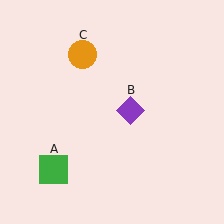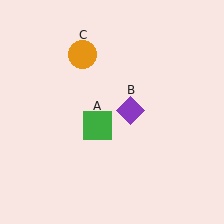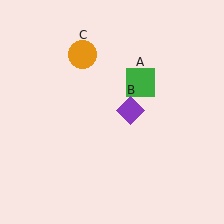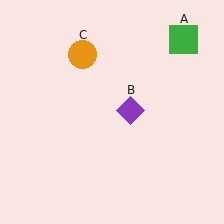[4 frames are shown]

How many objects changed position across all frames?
1 object changed position: green square (object A).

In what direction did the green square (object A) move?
The green square (object A) moved up and to the right.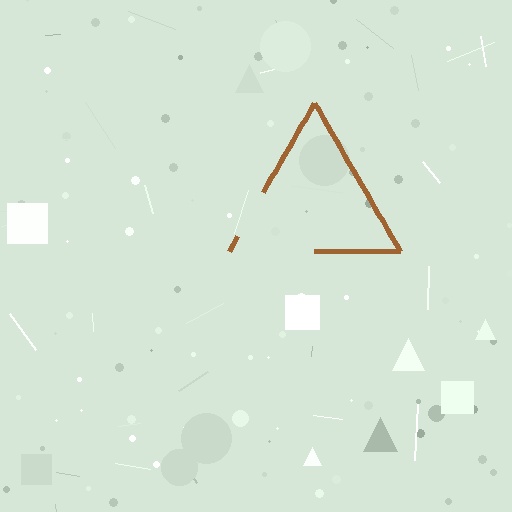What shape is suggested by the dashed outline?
The dashed outline suggests a triangle.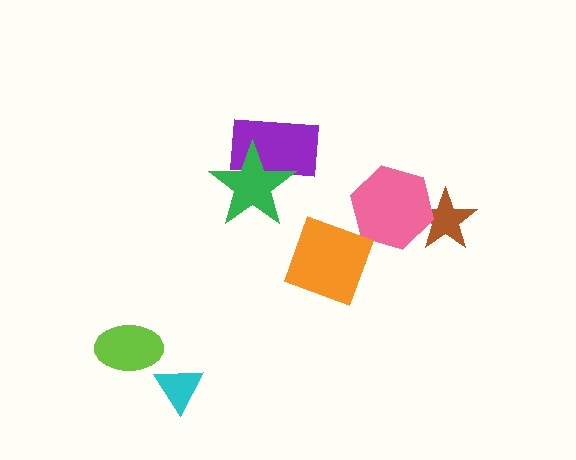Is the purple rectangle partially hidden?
Yes, it is partially covered by another shape.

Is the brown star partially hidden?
Yes, it is partially covered by another shape.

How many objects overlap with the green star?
1 object overlaps with the green star.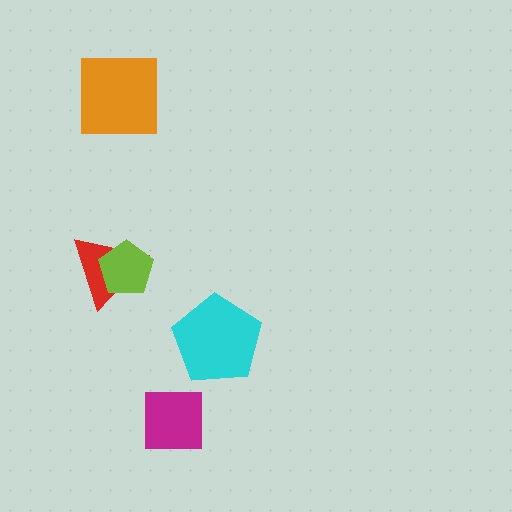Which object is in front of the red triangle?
The lime pentagon is in front of the red triangle.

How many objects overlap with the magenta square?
0 objects overlap with the magenta square.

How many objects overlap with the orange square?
0 objects overlap with the orange square.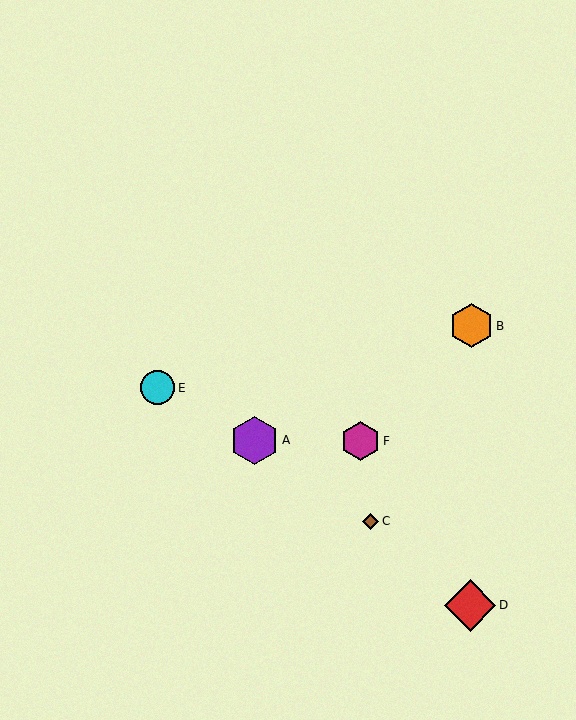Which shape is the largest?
The red diamond (labeled D) is the largest.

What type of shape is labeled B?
Shape B is an orange hexagon.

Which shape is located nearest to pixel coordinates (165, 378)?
The cyan circle (labeled E) at (158, 388) is nearest to that location.